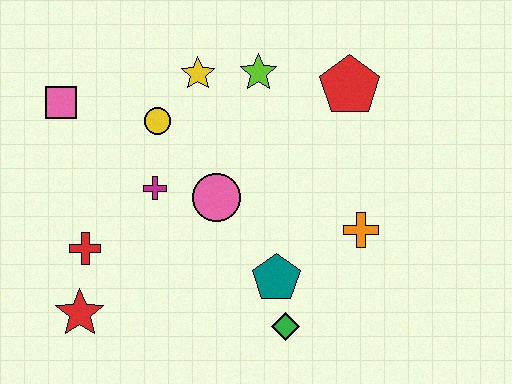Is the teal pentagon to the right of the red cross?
Yes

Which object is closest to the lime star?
The yellow star is closest to the lime star.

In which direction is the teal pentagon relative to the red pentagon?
The teal pentagon is below the red pentagon.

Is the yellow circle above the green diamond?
Yes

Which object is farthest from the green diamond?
The pink square is farthest from the green diamond.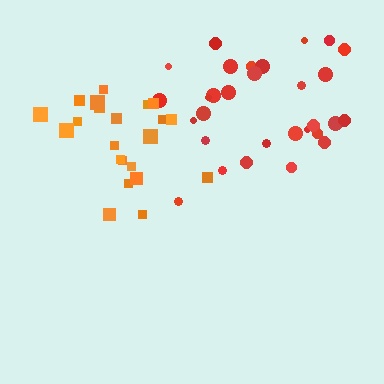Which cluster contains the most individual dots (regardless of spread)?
Red (31).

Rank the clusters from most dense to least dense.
orange, red.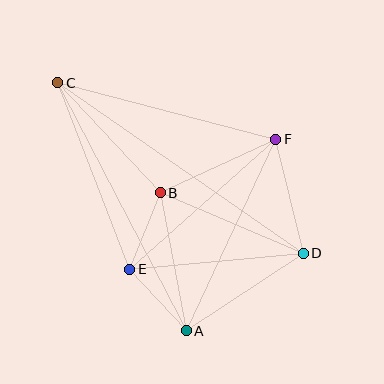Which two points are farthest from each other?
Points C and D are farthest from each other.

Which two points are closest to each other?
Points B and E are closest to each other.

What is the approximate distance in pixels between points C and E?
The distance between C and E is approximately 200 pixels.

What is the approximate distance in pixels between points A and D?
The distance between A and D is approximately 140 pixels.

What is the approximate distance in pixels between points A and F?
The distance between A and F is approximately 211 pixels.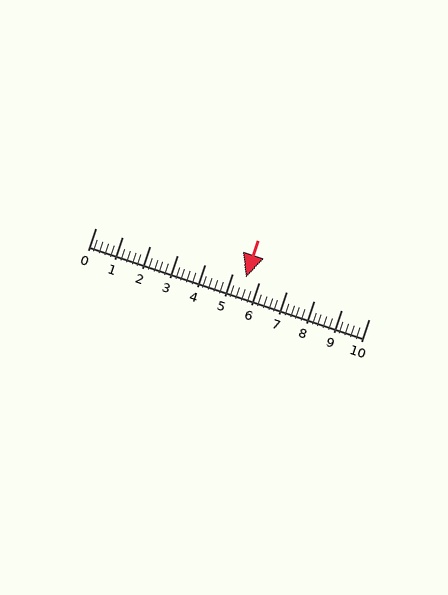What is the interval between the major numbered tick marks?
The major tick marks are spaced 1 units apart.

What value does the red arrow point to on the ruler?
The red arrow points to approximately 5.5.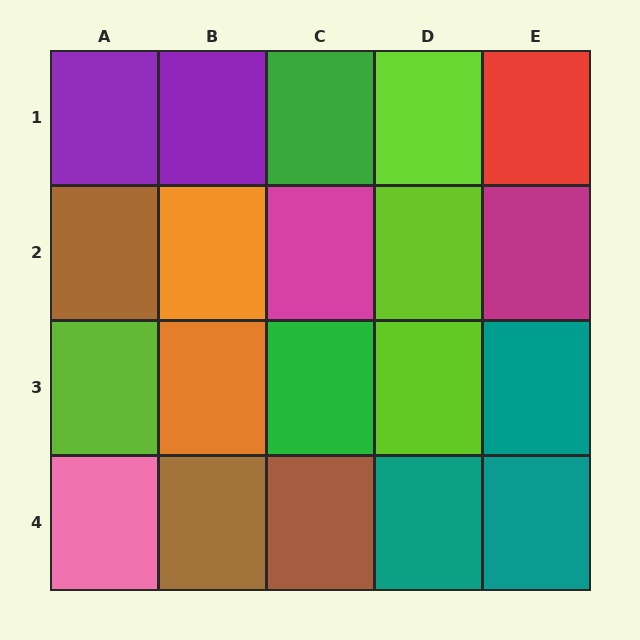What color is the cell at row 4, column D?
Teal.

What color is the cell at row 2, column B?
Orange.